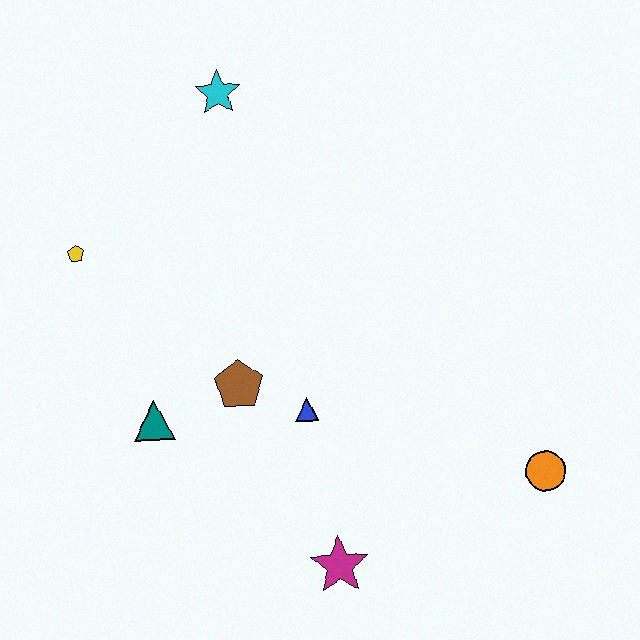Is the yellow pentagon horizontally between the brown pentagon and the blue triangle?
No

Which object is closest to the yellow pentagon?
The teal triangle is closest to the yellow pentagon.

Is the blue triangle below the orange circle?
No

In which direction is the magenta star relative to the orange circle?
The magenta star is to the left of the orange circle.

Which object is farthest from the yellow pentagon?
The orange circle is farthest from the yellow pentagon.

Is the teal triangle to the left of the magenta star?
Yes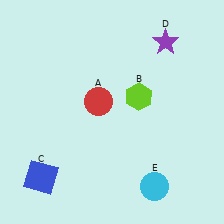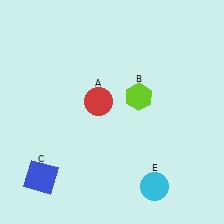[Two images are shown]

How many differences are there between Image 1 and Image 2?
There is 1 difference between the two images.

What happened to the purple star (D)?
The purple star (D) was removed in Image 2. It was in the top-right area of Image 1.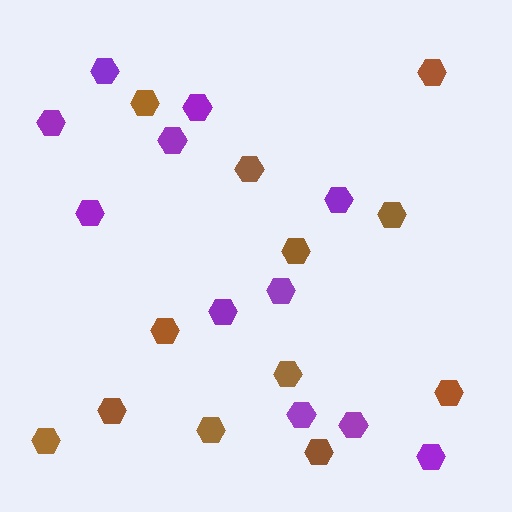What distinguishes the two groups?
There are 2 groups: one group of purple hexagons (11) and one group of brown hexagons (12).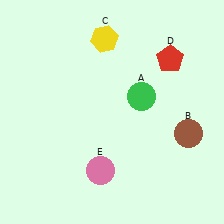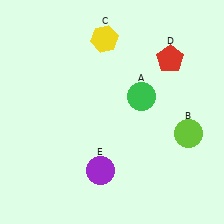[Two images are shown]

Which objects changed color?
B changed from brown to lime. E changed from pink to purple.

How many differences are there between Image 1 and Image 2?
There are 2 differences between the two images.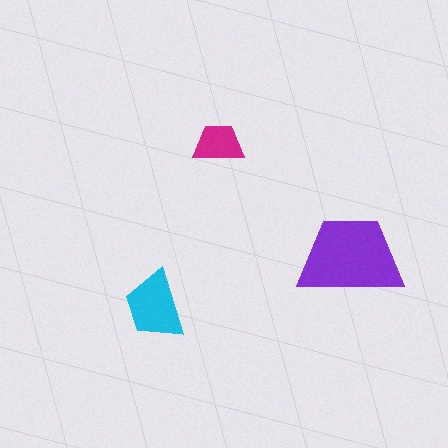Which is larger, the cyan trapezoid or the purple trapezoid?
The purple one.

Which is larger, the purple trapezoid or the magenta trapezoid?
The purple one.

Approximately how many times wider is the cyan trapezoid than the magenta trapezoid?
About 1.5 times wider.